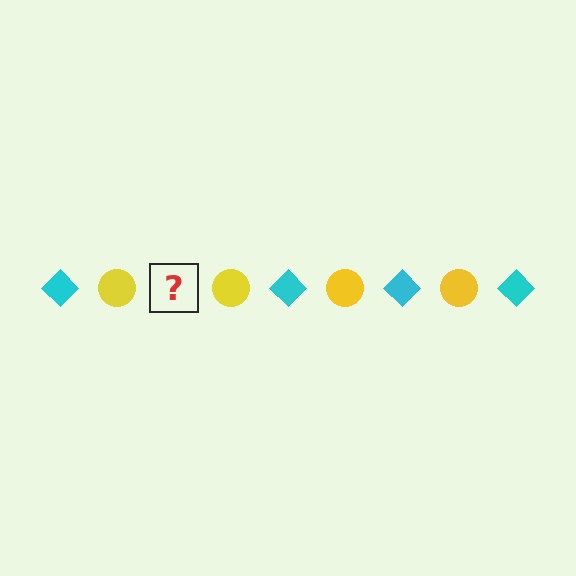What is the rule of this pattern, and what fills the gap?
The rule is that the pattern alternates between cyan diamond and yellow circle. The gap should be filled with a cyan diamond.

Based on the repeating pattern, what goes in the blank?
The blank should be a cyan diamond.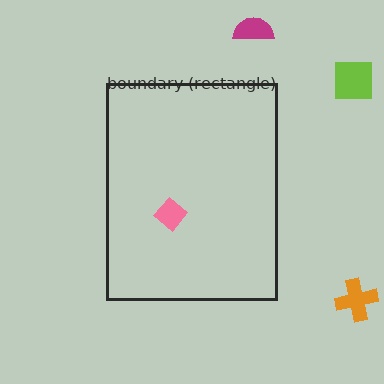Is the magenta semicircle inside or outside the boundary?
Outside.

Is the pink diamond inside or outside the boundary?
Inside.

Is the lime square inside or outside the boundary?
Outside.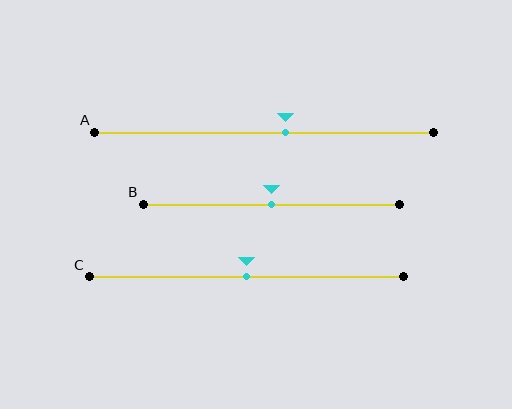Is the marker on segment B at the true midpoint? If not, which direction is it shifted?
Yes, the marker on segment B is at the true midpoint.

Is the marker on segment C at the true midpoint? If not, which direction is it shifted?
Yes, the marker on segment C is at the true midpoint.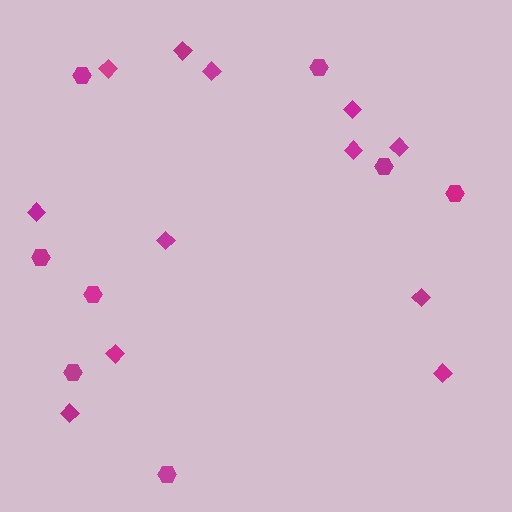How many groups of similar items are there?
There are 2 groups: one group of diamonds (12) and one group of hexagons (8).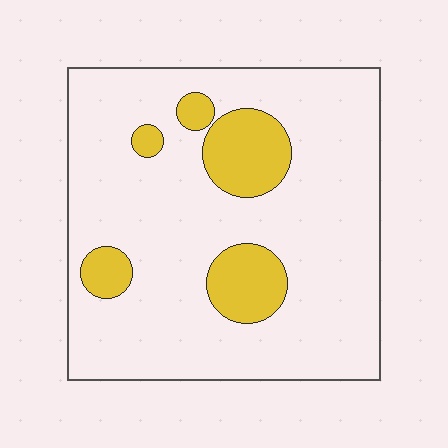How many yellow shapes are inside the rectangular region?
5.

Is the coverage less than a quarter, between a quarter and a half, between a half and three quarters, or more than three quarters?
Less than a quarter.